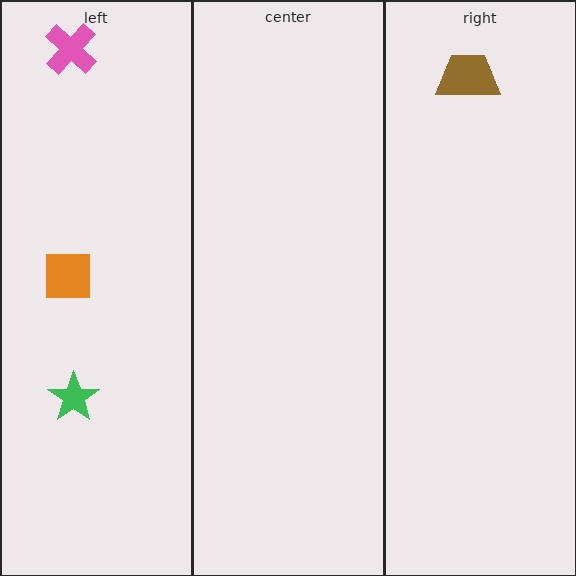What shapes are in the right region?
The brown trapezoid.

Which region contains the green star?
The left region.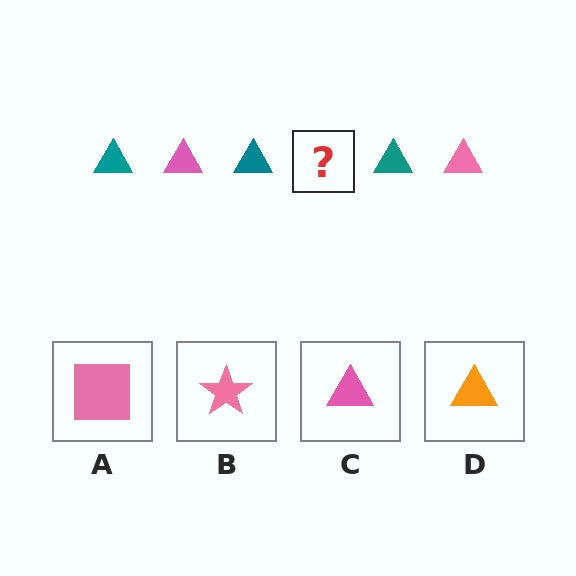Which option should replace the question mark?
Option C.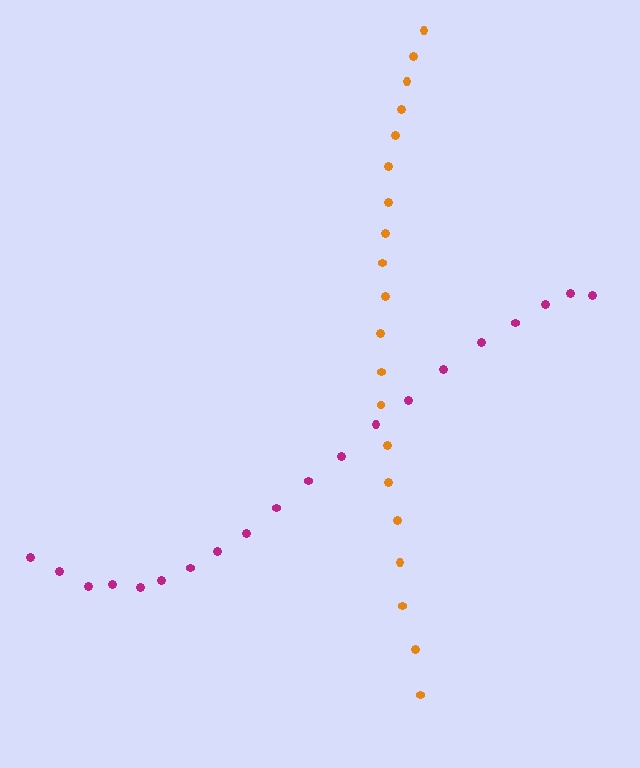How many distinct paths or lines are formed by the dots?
There are 2 distinct paths.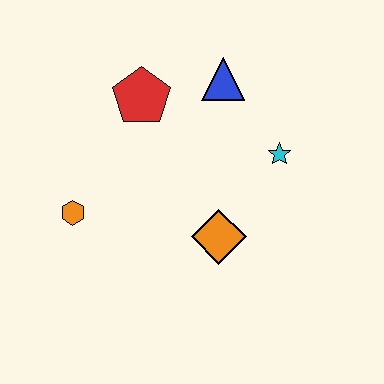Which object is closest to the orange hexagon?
The red pentagon is closest to the orange hexagon.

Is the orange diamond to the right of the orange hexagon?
Yes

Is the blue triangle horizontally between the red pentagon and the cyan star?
Yes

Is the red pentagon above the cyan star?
Yes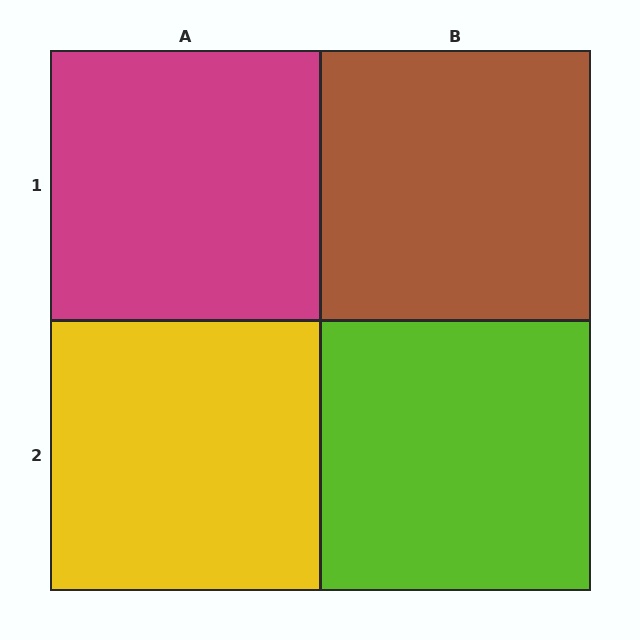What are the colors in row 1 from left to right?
Magenta, brown.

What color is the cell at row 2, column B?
Lime.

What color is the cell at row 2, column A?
Yellow.